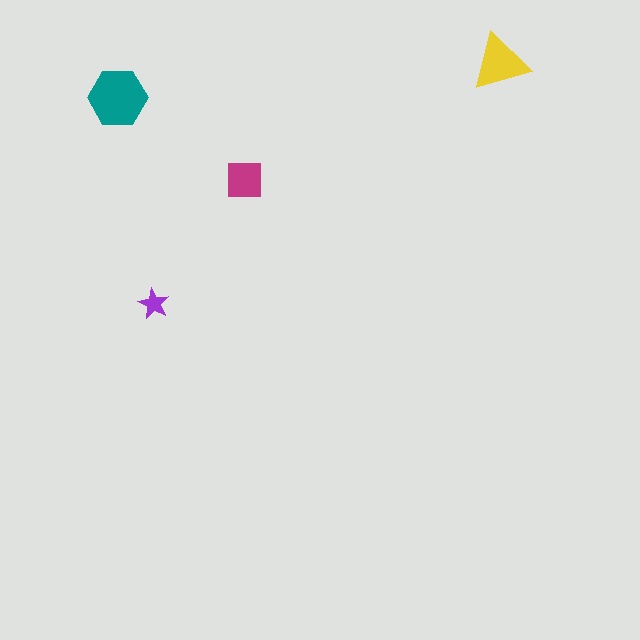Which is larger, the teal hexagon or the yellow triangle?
The teal hexagon.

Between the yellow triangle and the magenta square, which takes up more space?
The yellow triangle.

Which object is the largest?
The teal hexagon.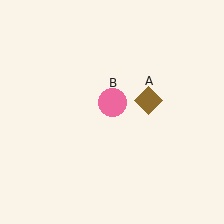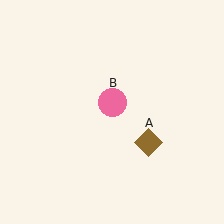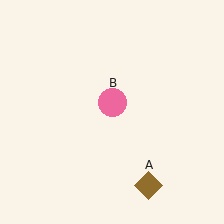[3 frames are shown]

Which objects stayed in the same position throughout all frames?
Pink circle (object B) remained stationary.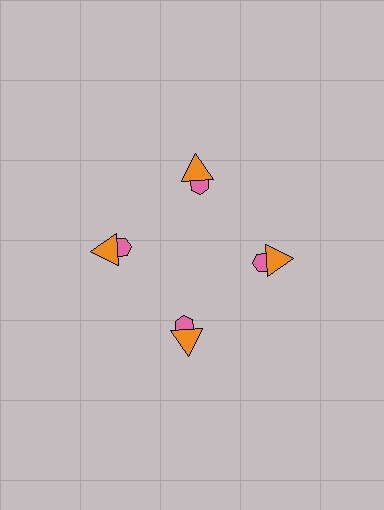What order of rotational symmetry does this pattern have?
This pattern has 4-fold rotational symmetry.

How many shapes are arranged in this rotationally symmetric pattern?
There are 8 shapes, arranged in 4 groups of 2.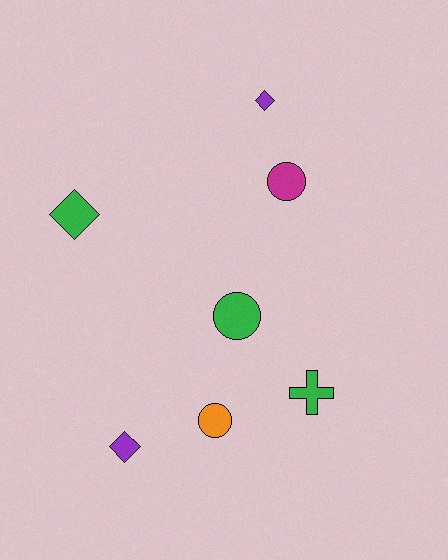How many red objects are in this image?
There are no red objects.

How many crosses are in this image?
There is 1 cross.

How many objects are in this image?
There are 7 objects.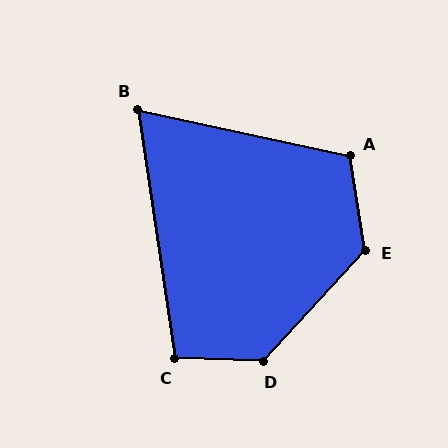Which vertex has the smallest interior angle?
B, at approximately 69 degrees.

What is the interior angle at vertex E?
Approximately 129 degrees (obtuse).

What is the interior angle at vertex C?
Approximately 101 degrees (obtuse).